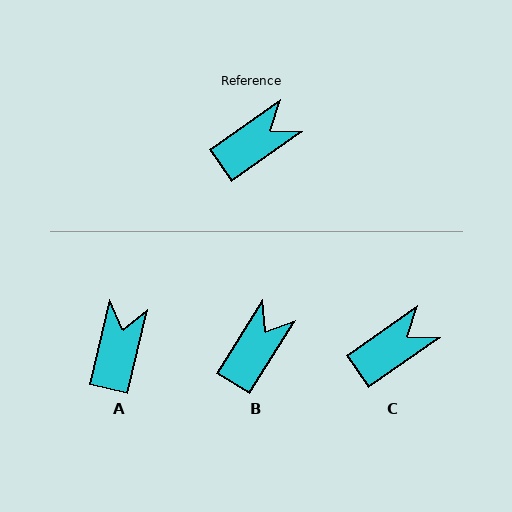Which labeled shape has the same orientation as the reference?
C.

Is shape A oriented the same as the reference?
No, it is off by about 42 degrees.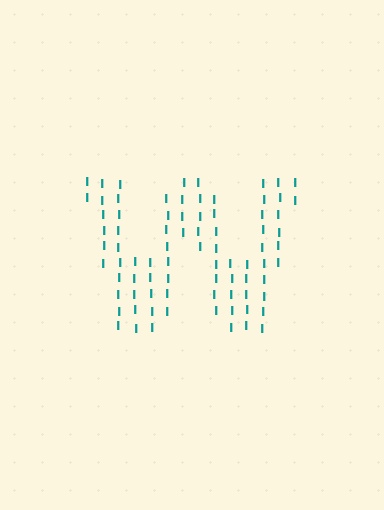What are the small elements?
The small elements are letter I's.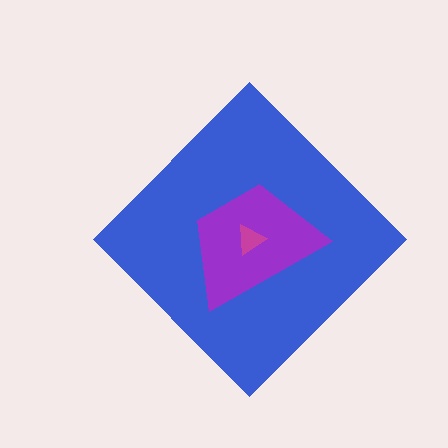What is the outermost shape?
The blue diamond.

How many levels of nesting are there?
3.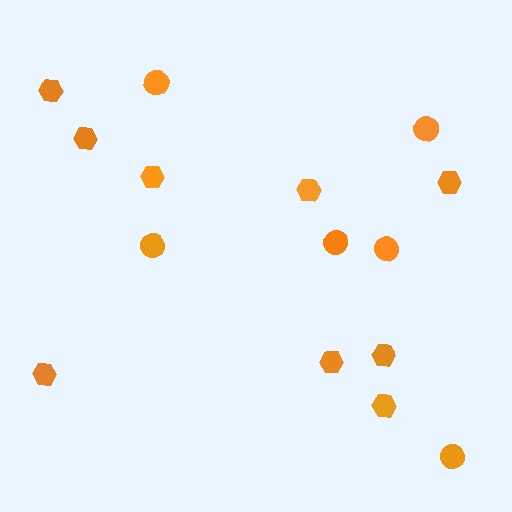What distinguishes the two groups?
There are 2 groups: one group of circles (6) and one group of hexagons (9).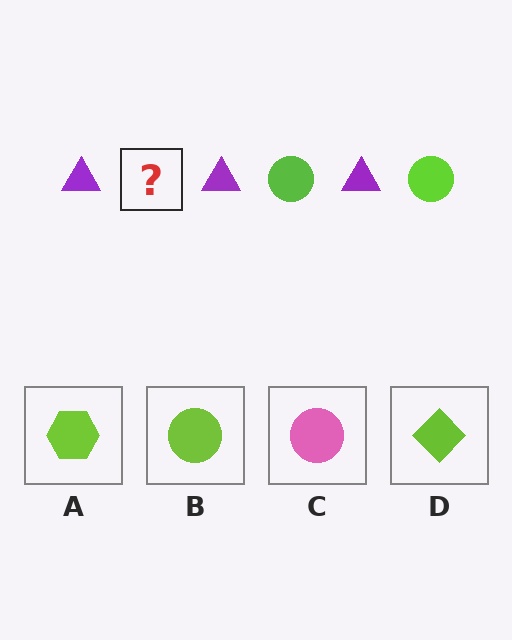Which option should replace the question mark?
Option B.